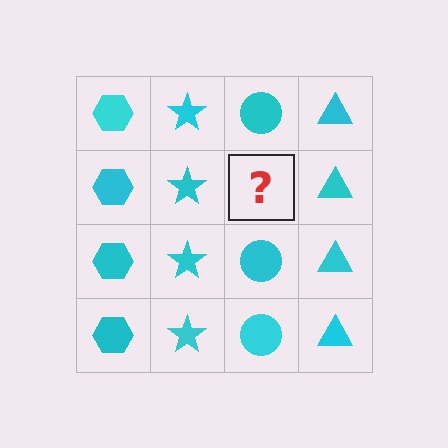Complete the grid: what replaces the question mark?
The question mark should be replaced with a cyan circle.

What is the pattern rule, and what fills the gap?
The rule is that each column has a consistent shape. The gap should be filled with a cyan circle.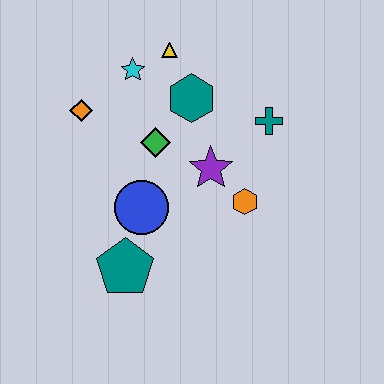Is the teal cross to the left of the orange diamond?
No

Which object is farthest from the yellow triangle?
The teal pentagon is farthest from the yellow triangle.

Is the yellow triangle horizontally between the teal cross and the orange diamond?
Yes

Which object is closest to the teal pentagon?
The blue circle is closest to the teal pentagon.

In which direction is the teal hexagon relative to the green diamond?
The teal hexagon is above the green diamond.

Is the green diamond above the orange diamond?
No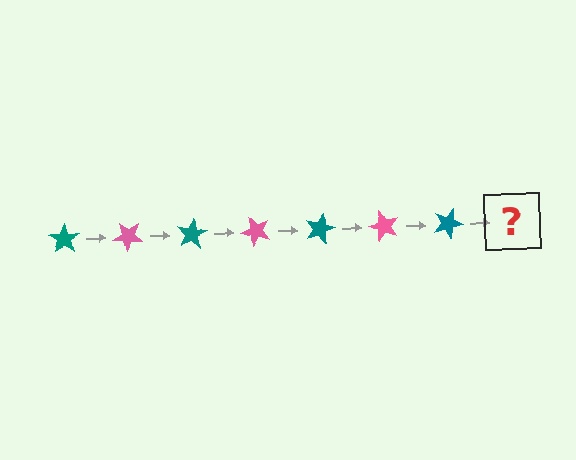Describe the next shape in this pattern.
It should be a pink star, rotated 280 degrees from the start.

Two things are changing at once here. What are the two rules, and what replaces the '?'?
The two rules are that it rotates 40 degrees each step and the color cycles through teal and pink. The '?' should be a pink star, rotated 280 degrees from the start.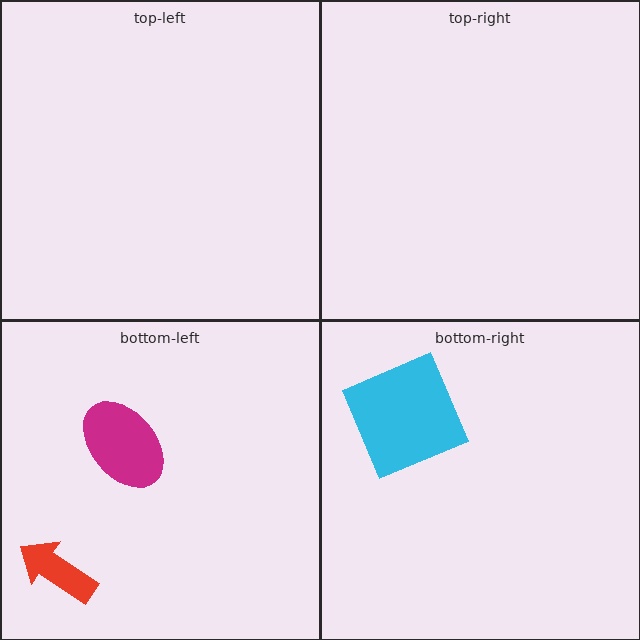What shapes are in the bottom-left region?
The magenta ellipse, the red arrow.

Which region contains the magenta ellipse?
The bottom-left region.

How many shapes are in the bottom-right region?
1.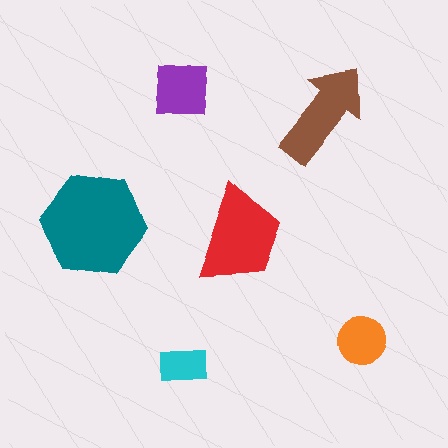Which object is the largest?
The teal hexagon.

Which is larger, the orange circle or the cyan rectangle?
The orange circle.